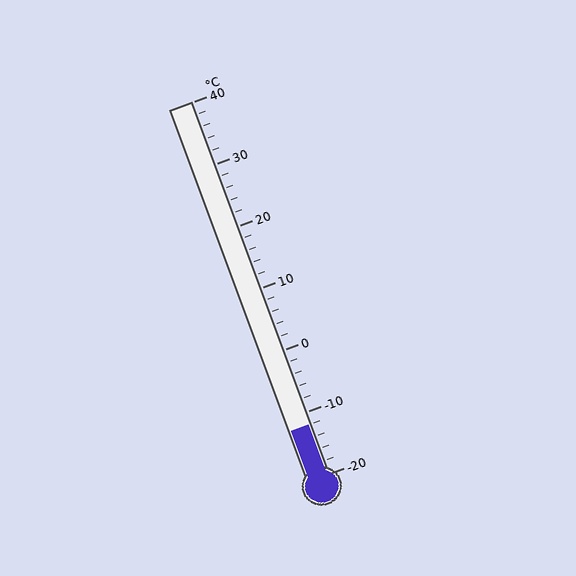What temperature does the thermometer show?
The thermometer shows approximately -12°C.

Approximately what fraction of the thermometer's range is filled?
The thermometer is filled to approximately 15% of its range.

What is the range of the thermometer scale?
The thermometer scale ranges from -20°C to 40°C.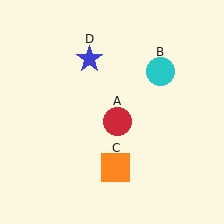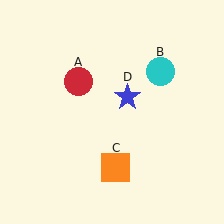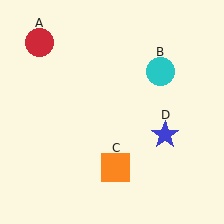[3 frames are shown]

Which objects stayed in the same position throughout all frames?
Cyan circle (object B) and orange square (object C) remained stationary.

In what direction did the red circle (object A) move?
The red circle (object A) moved up and to the left.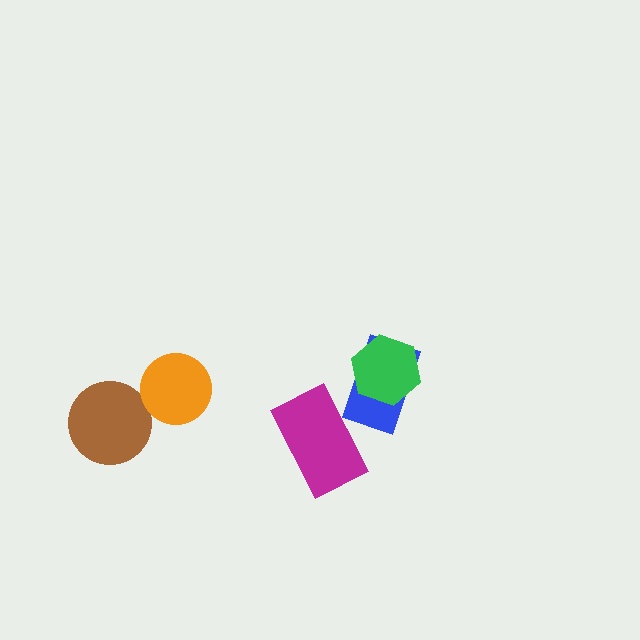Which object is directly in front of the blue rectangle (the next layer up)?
The magenta rectangle is directly in front of the blue rectangle.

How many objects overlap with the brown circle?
0 objects overlap with the brown circle.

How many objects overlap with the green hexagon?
1 object overlaps with the green hexagon.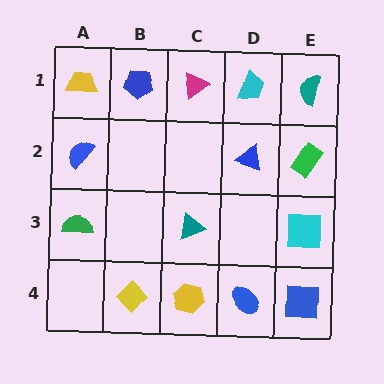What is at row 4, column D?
A blue ellipse.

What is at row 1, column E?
A teal semicircle.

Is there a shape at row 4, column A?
No, that cell is empty.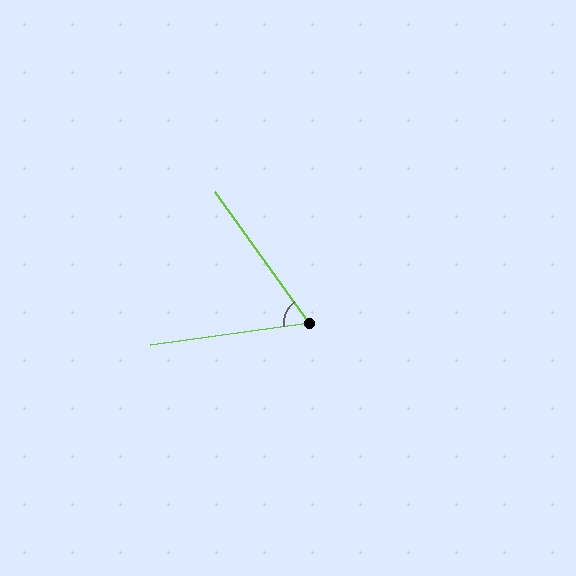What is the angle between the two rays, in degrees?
Approximately 62 degrees.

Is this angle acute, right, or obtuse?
It is acute.